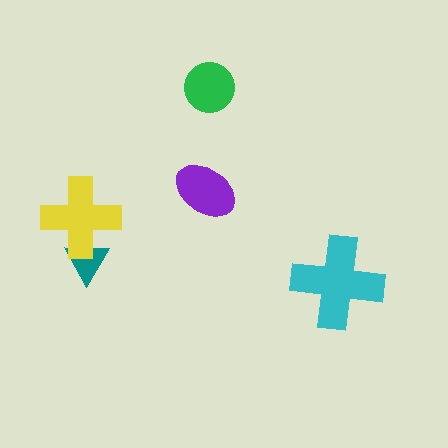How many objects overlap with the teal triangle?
1 object overlaps with the teal triangle.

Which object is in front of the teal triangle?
The yellow cross is in front of the teal triangle.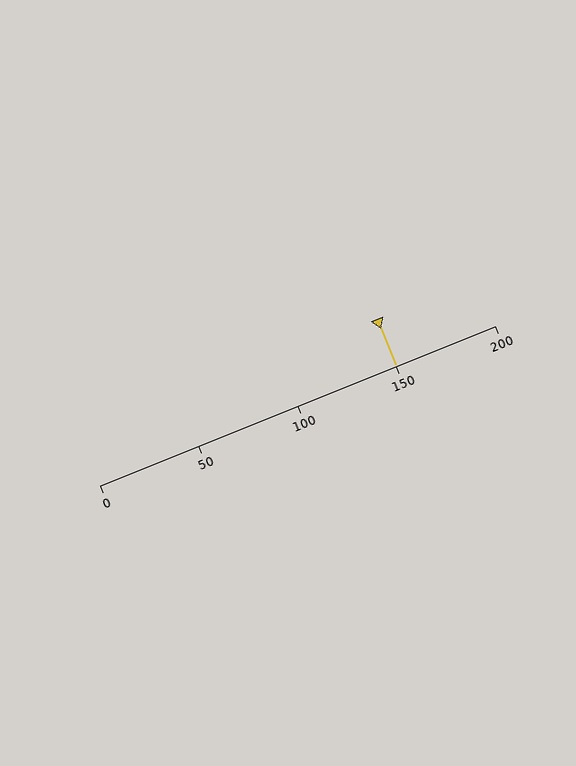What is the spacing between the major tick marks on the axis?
The major ticks are spaced 50 apart.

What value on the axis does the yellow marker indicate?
The marker indicates approximately 150.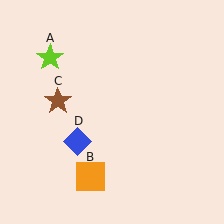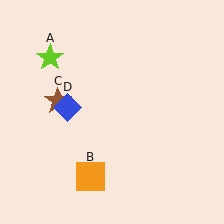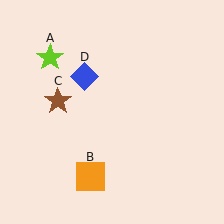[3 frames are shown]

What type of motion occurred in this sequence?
The blue diamond (object D) rotated clockwise around the center of the scene.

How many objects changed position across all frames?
1 object changed position: blue diamond (object D).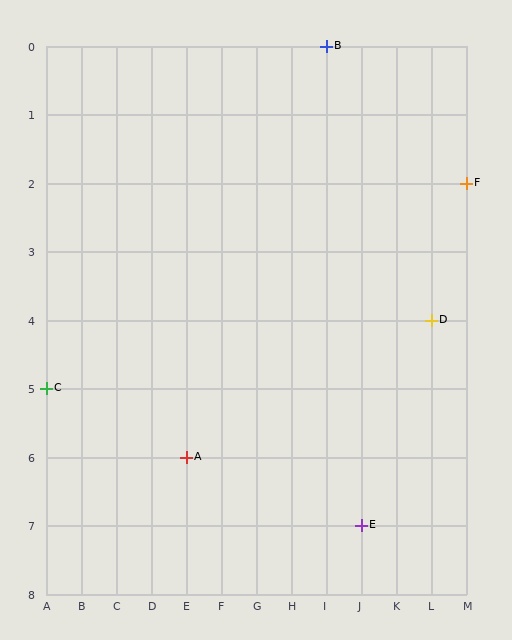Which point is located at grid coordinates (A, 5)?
Point C is at (A, 5).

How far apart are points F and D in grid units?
Points F and D are 1 column and 2 rows apart (about 2.2 grid units diagonally).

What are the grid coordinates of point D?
Point D is at grid coordinates (L, 4).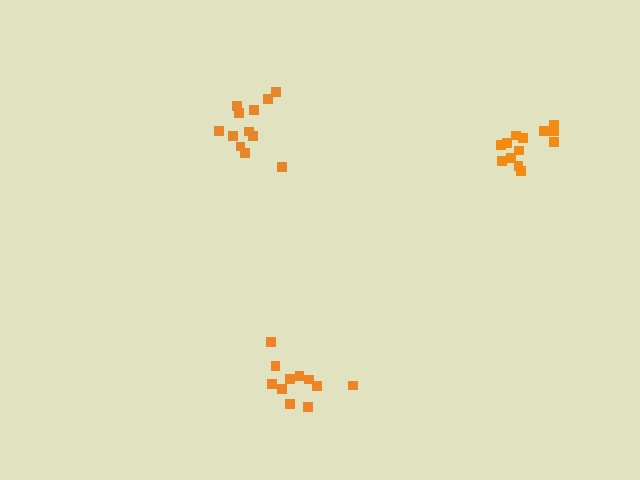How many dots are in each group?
Group 1: 12 dots, Group 2: 11 dots, Group 3: 13 dots (36 total).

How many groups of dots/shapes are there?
There are 3 groups.